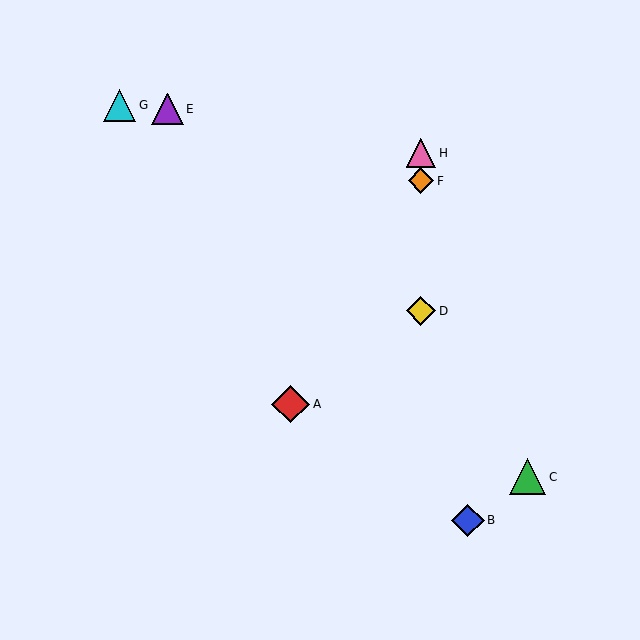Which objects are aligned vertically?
Objects D, F, H are aligned vertically.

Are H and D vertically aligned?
Yes, both are at x≈421.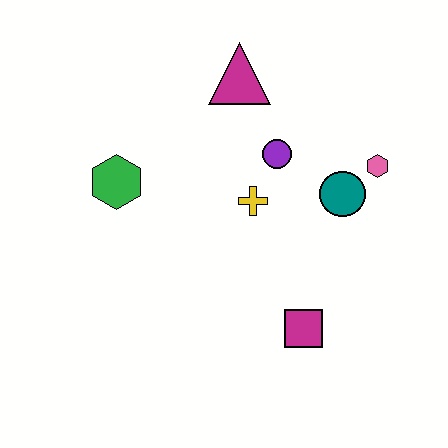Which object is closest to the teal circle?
The pink hexagon is closest to the teal circle.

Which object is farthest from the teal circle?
The green hexagon is farthest from the teal circle.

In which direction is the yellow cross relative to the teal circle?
The yellow cross is to the left of the teal circle.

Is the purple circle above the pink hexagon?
Yes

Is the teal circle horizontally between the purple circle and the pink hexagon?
Yes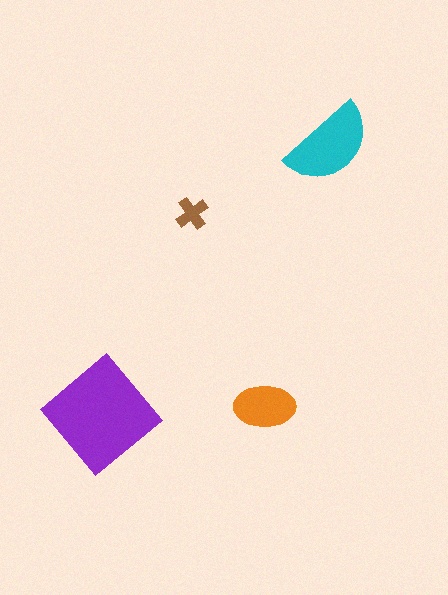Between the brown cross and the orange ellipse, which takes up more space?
The orange ellipse.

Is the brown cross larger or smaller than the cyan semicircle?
Smaller.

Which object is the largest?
The purple diamond.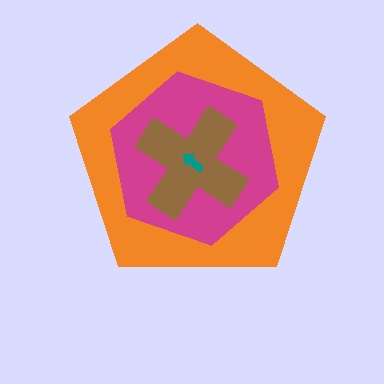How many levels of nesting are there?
4.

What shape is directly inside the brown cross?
The teal arrow.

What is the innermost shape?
The teal arrow.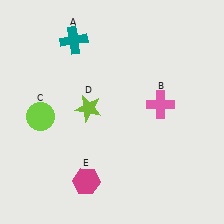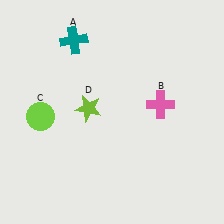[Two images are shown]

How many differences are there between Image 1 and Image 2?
There is 1 difference between the two images.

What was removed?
The magenta hexagon (E) was removed in Image 2.